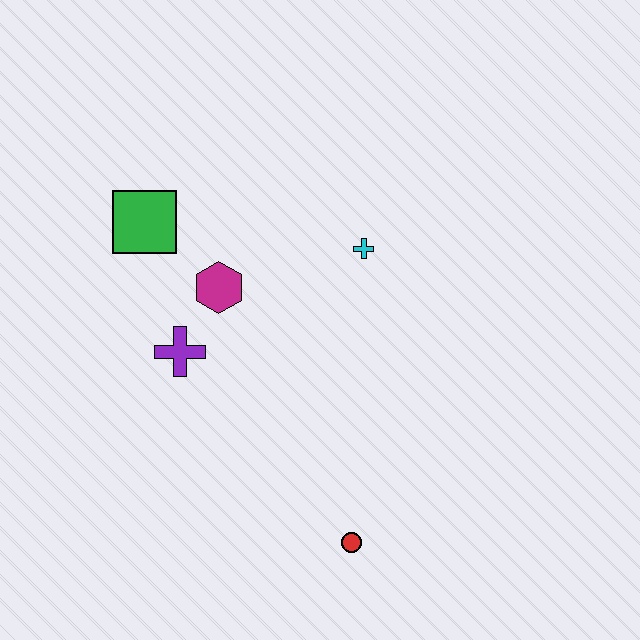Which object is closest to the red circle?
The purple cross is closest to the red circle.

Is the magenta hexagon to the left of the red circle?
Yes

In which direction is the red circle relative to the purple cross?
The red circle is below the purple cross.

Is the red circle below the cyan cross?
Yes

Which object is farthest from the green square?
The red circle is farthest from the green square.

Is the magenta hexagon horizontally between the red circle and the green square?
Yes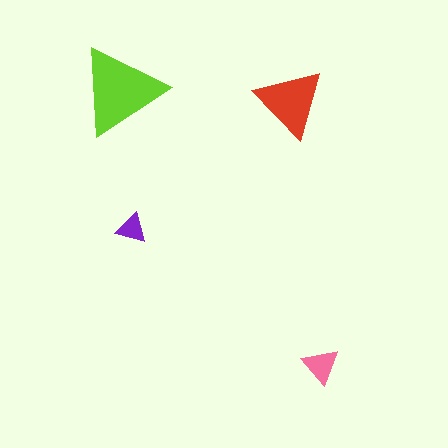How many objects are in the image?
There are 4 objects in the image.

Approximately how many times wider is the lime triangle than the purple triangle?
About 3 times wider.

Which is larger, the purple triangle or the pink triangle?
The pink one.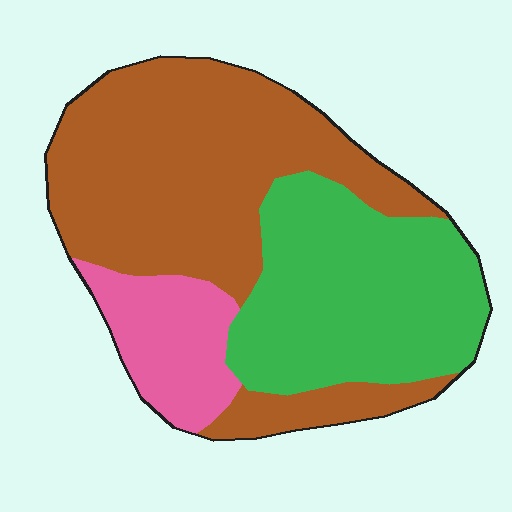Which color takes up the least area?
Pink, at roughly 15%.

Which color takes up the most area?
Brown, at roughly 50%.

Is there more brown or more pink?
Brown.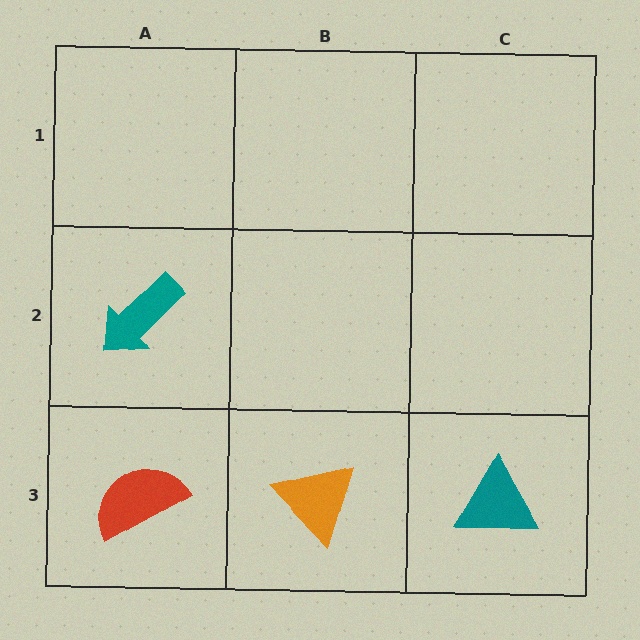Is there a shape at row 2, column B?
No, that cell is empty.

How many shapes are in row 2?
1 shape.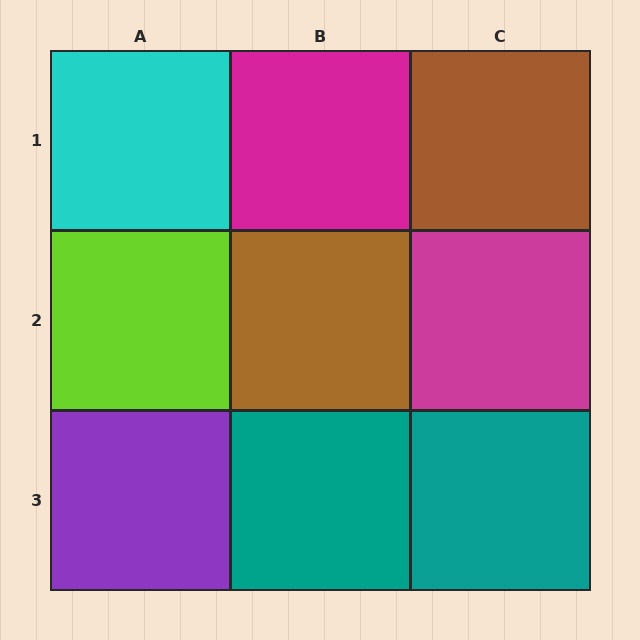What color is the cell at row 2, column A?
Lime.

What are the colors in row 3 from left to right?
Purple, teal, teal.